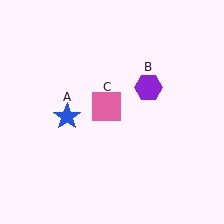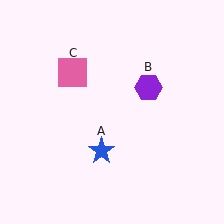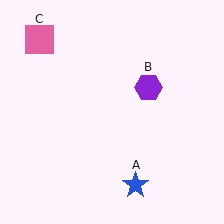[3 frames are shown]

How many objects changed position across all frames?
2 objects changed position: blue star (object A), pink square (object C).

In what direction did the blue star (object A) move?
The blue star (object A) moved down and to the right.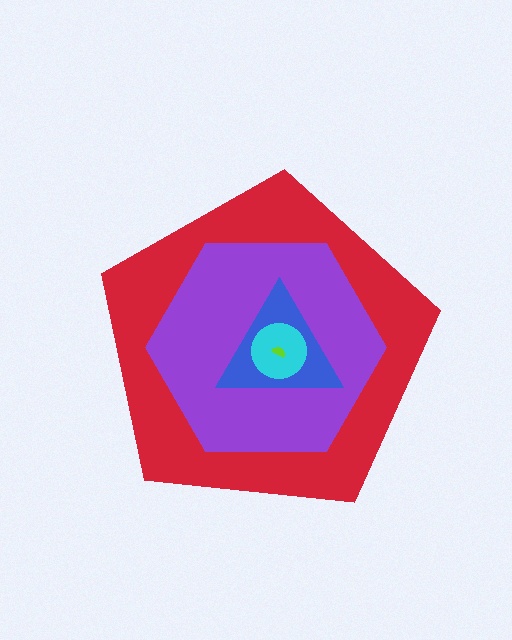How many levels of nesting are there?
5.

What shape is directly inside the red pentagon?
The purple hexagon.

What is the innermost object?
The lime semicircle.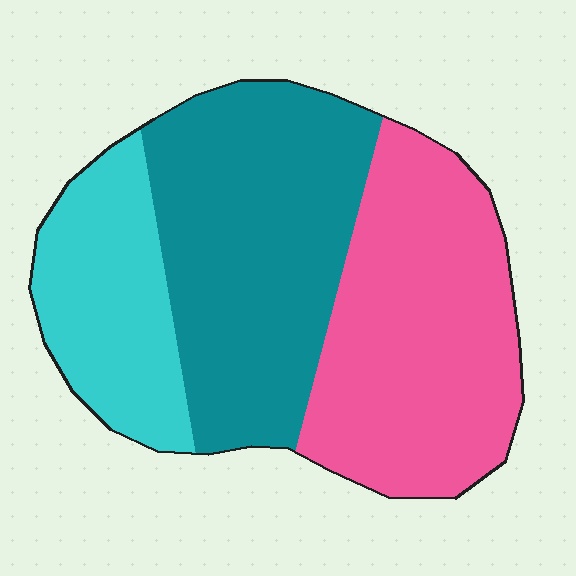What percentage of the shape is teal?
Teal takes up about two fifths (2/5) of the shape.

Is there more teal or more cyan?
Teal.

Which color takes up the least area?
Cyan, at roughly 20%.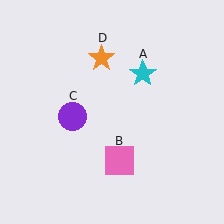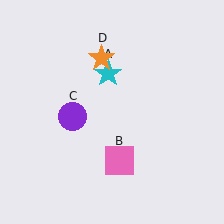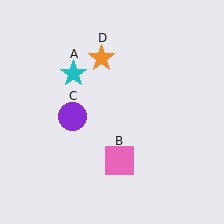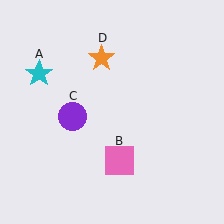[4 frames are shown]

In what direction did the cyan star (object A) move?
The cyan star (object A) moved left.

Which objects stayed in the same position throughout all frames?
Pink square (object B) and purple circle (object C) and orange star (object D) remained stationary.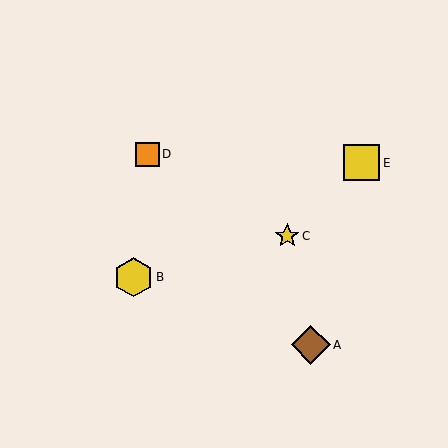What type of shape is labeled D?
Shape D is an orange square.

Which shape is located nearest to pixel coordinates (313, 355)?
The brown diamond (labeled A) at (311, 345) is nearest to that location.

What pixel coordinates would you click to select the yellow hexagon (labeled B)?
Click at (133, 277) to select the yellow hexagon B.